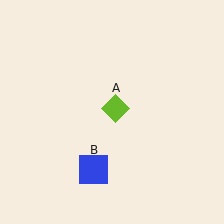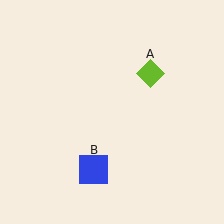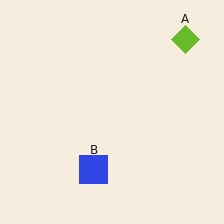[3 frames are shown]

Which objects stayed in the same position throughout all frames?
Blue square (object B) remained stationary.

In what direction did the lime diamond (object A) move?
The lime diamond (object A) moved up and to the right.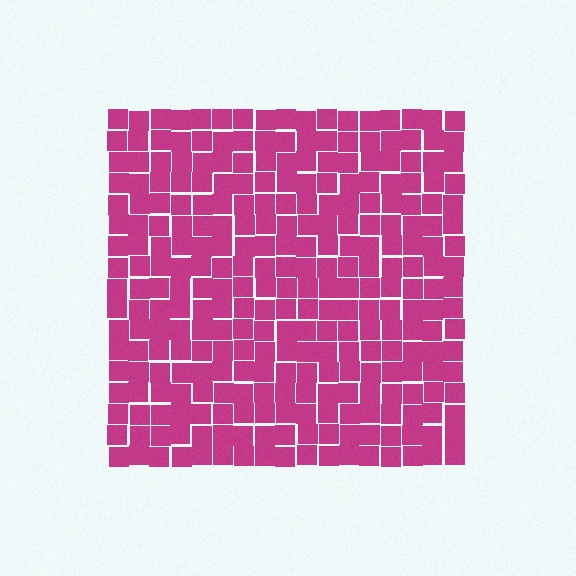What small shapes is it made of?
It is made of small squares.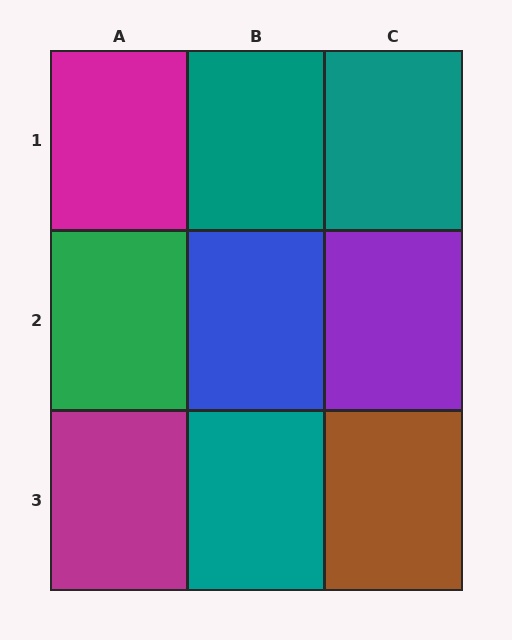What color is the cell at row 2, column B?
Blue.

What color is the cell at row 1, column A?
Magenta.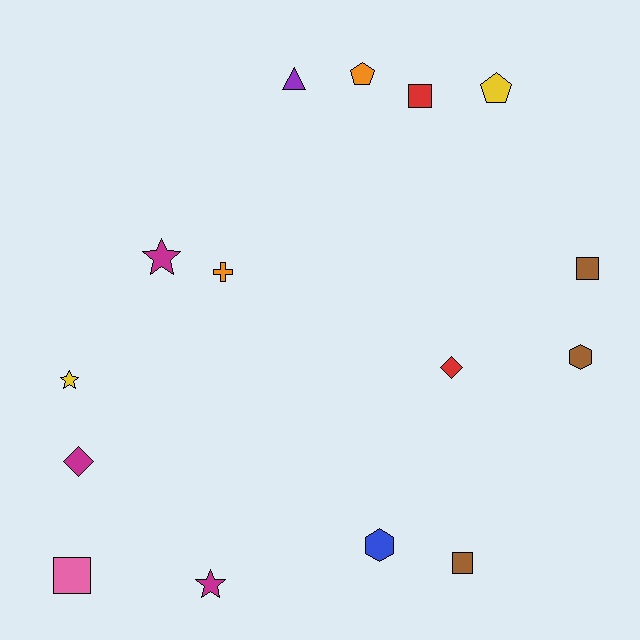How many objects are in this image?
There are 15 objects.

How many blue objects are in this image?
There is 1 blue object.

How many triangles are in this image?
There is 1 triangle.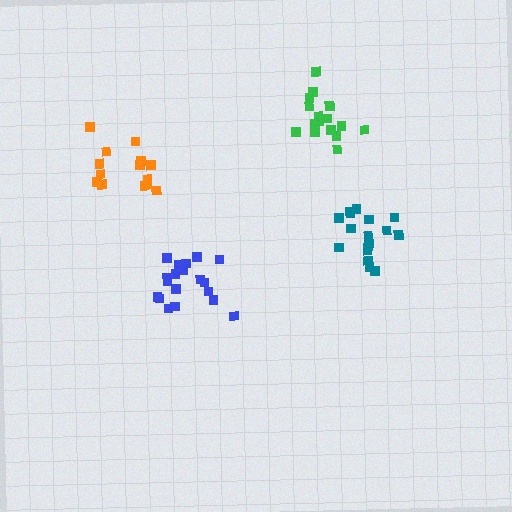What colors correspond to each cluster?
The clusters are colored: teal, green, orange, blue.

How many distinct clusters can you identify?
There are 4 distinct clusters.